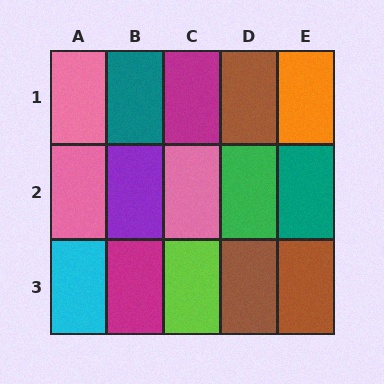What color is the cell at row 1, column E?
Orange.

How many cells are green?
1 cell is green.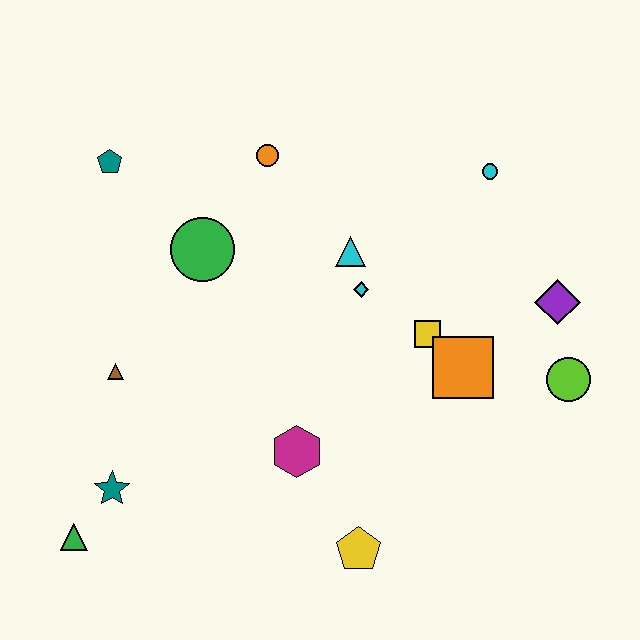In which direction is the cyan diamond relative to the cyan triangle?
The cyan diamond is below the cyan triangle.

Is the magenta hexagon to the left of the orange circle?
No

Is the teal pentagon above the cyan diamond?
Yes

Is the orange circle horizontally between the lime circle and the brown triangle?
Yes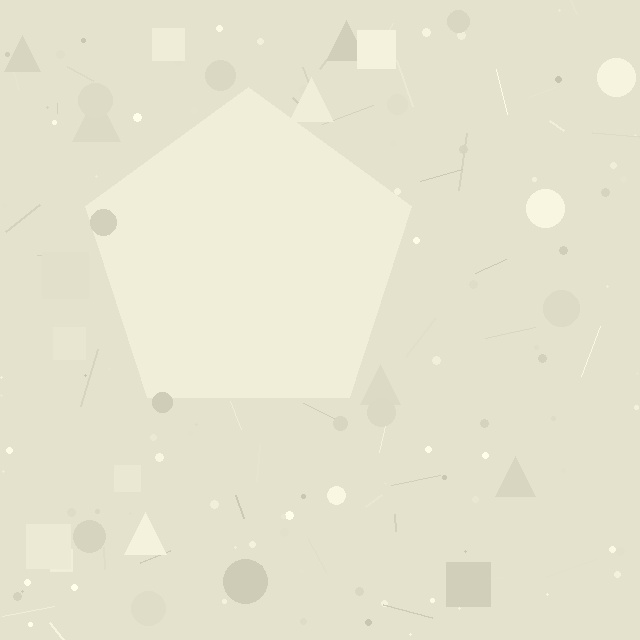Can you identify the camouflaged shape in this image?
The camouflaged shape is a pentagon.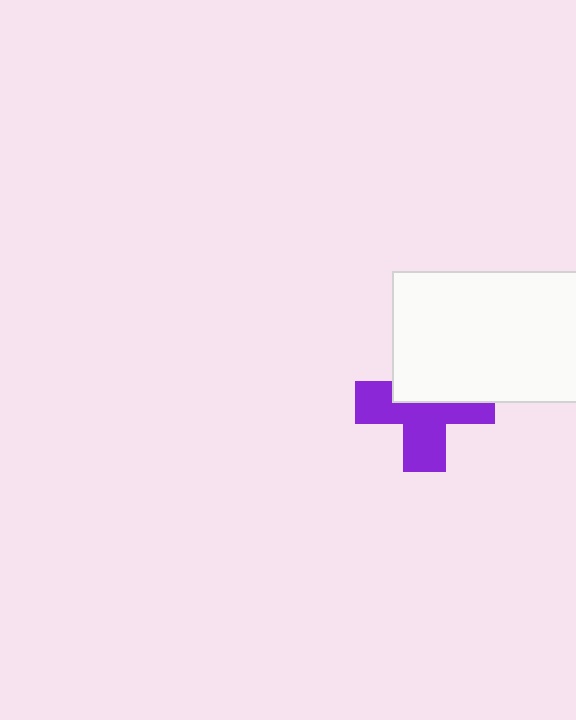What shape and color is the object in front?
The object in front is a white rectangle.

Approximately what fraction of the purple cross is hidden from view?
Roughly 43% of the purple cross is hidden behind the white rectangle.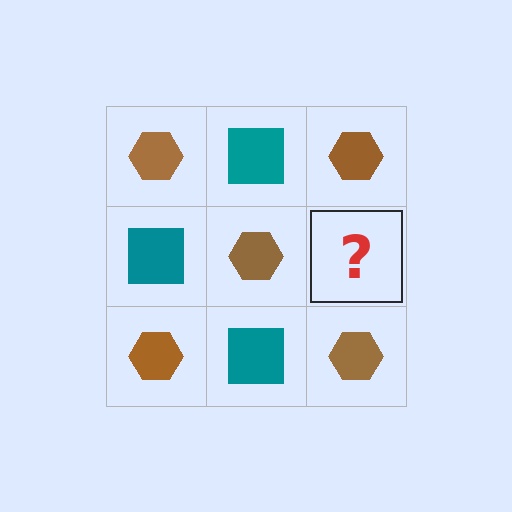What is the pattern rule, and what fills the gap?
The rule is that it alternates brown hexagon and teal square in a checkerboard pattern. The gap should be filled with a teal square.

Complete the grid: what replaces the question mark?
The question mark should be replaced with a teal square.